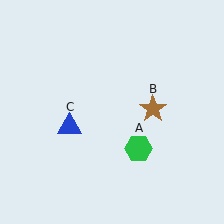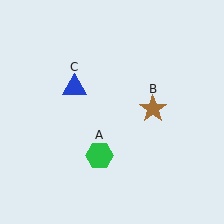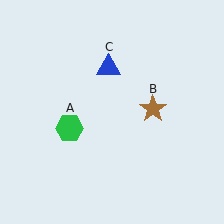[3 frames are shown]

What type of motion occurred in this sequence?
The green hexagon (object A), blue triangle (object C) rotated clockwise around the center of the scene.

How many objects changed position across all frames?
2 objects changed position: green hexagon (object A), blue triangle (object C).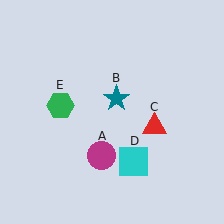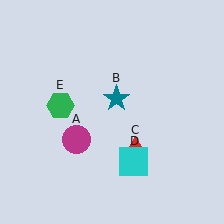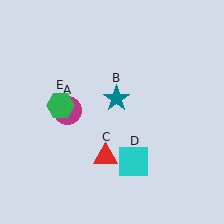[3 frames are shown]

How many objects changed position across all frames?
2 objects changed position: magenta circle (object A), red triangle (object C).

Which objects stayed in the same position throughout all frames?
Teal star (object B) and cyan square (object D) and green hexagon (object E) remained stationary.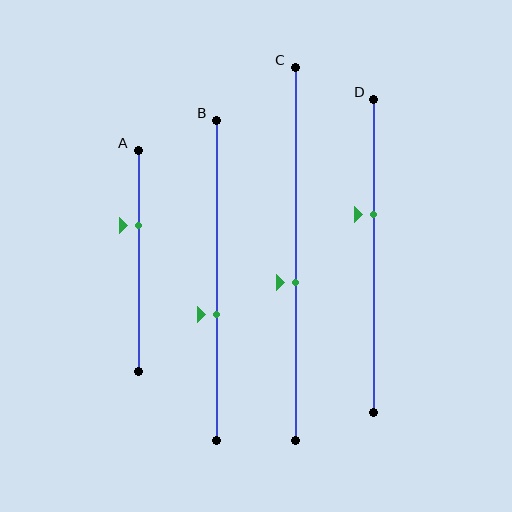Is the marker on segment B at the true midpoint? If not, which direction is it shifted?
No, the marker on segment B is shifted downward by about 11% of the segment length.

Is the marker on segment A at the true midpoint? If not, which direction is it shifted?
No, the marker on segment A is shifted upward by about 16% of the segment length.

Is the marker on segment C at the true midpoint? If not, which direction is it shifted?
No, the marker on segment C is shifted downward by about 8% of the segment length.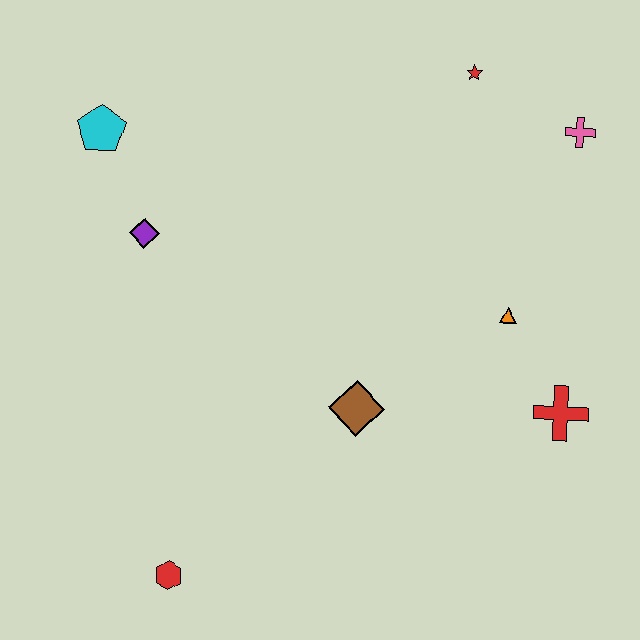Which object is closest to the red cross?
The orange triangle is closest to the red cross.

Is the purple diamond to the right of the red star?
No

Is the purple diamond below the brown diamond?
No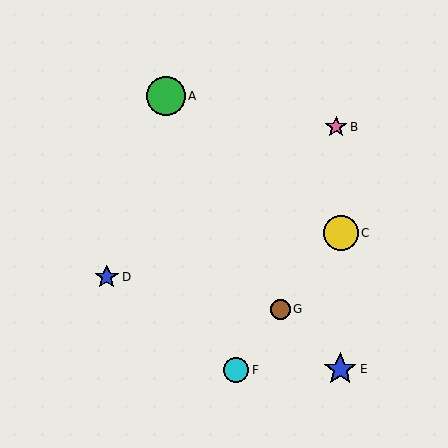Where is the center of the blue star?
The center of the blue star is at (107, 277).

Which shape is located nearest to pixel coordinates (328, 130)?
The pink star (labeled B) at (336, 127) is nearest to that location.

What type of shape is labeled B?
Shape B is a pink star.